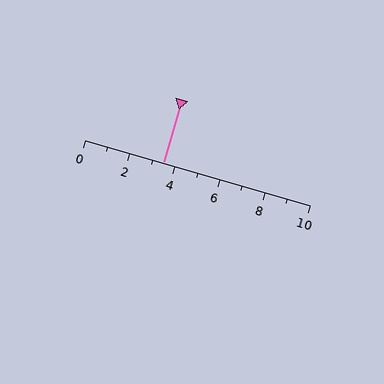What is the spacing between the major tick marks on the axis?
The major ticks are spaced 2 apart.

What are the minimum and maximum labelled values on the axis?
The axis runs from 0 to 10.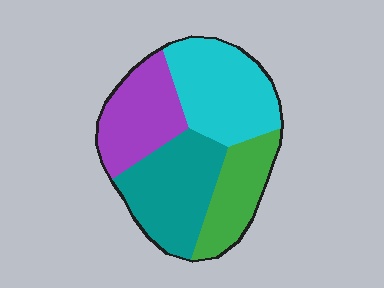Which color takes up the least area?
Green, at roughly 20%.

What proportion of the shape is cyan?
Cyan covers roughly 30% of the shape.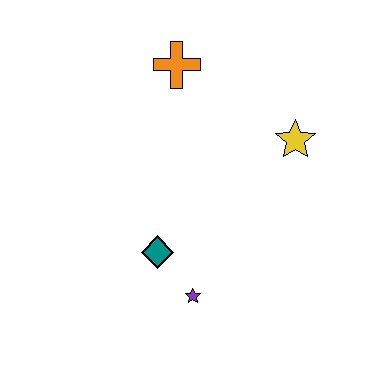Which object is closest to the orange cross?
The yellow star is closest to the orange cross.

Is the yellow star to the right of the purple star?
Yes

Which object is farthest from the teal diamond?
The orange cross is farthest from the teal diamond.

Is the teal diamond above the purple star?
Yes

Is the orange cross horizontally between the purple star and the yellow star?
No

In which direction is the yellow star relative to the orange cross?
The yellow star is to the right of the orange cross.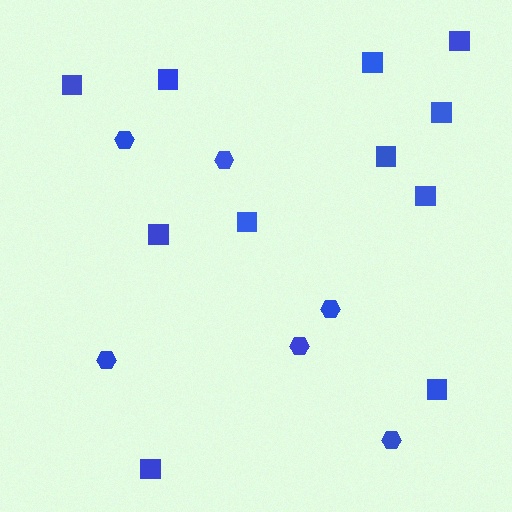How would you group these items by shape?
There are 2 groups: one group of squares (11) and one group of hexagons (6).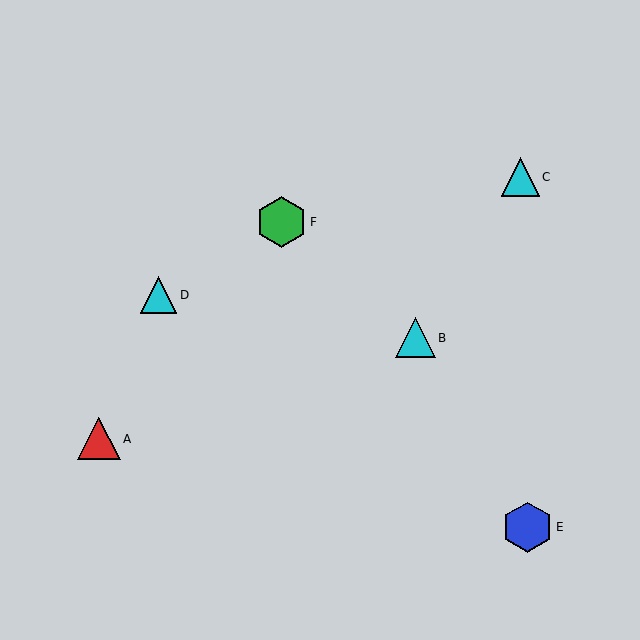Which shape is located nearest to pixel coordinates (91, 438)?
The red triangle (labeled A) at (99, 439) is nearest to that location.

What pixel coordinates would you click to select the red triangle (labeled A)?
Click at (99, 439) to select the red triangle A.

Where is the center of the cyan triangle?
The center of the cyan triangle is at (415, 338).